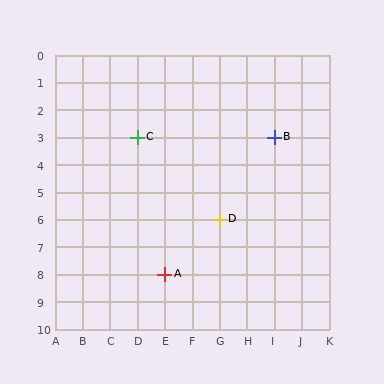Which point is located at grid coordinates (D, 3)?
Point C is at (D, 3).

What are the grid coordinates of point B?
Point B is at grid coordinates (I, 3).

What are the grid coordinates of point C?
Point C is at grid coordinates (D, 3).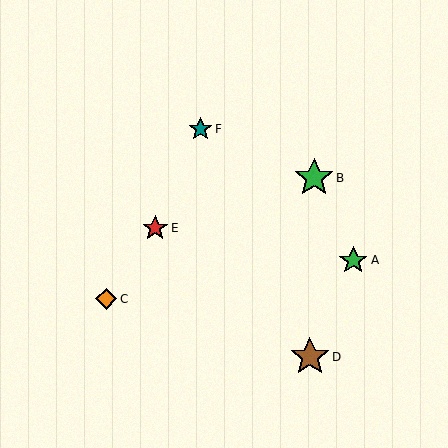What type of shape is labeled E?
Shape E is a red star.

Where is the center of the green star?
The center of the green star is at (314, 178).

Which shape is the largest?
The brown star (labeled D) is the largest.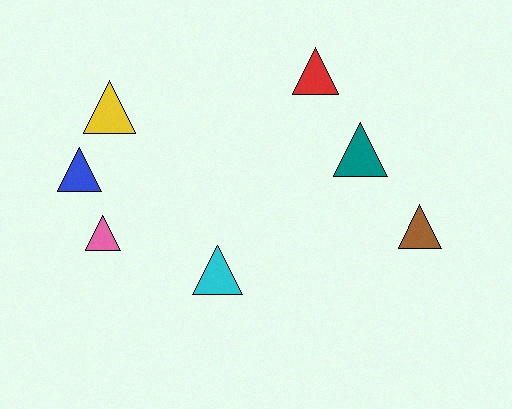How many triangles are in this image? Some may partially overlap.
There are 7 triangles.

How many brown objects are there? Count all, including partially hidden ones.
There is 1 brown object.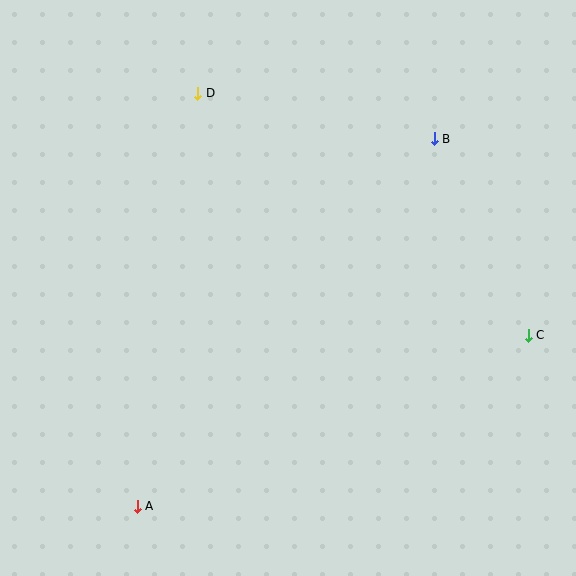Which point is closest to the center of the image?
Point B at (434, 139) is closest to the center.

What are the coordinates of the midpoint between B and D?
The midpoint between B and D is at (316, 116).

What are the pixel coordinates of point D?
Point D is at (198, 93).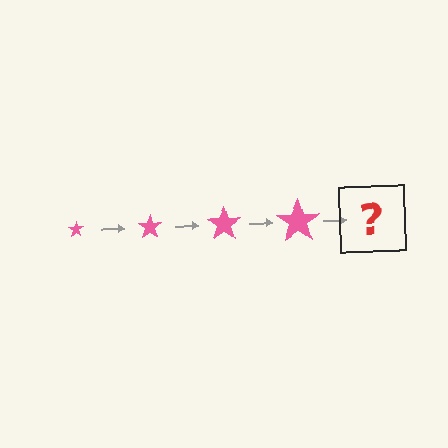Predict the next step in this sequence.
The next step is a pink star, larger than the previous one.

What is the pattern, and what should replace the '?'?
The pattern is that the star gets progressively larger each step. The '?' should be a pink star, larger than the previous one.